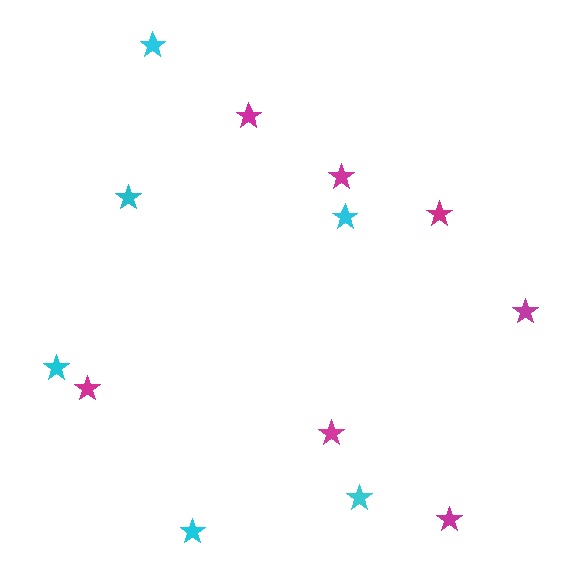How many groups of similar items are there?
There are 2 groups: one group of cyan stars (6) and one group of magenta stars (7).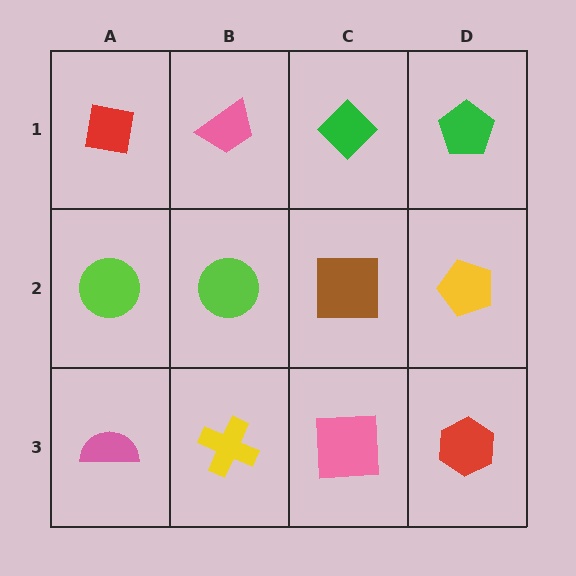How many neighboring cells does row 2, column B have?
4.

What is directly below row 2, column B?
A yellow cross.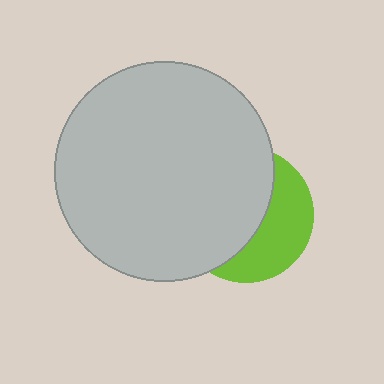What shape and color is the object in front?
The object in front is a light gray circle.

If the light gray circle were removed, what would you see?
You would see the complete lime circle.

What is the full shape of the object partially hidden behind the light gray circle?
The partially hidden object is a lime circle.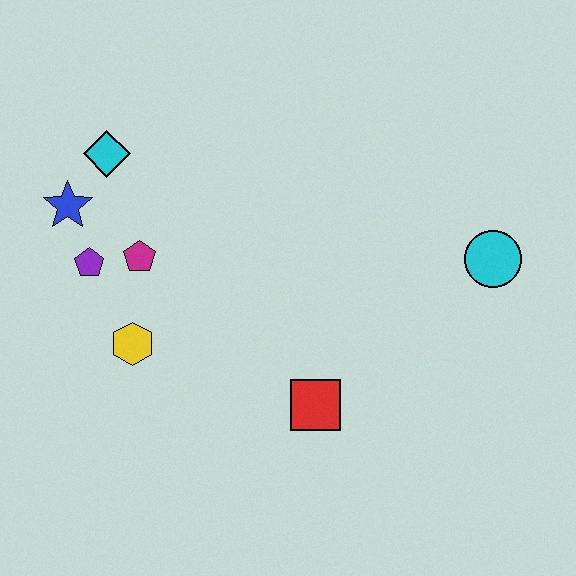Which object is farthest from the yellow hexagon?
The cyan circle is farthest from the yellow hexagon.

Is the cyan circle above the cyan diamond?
No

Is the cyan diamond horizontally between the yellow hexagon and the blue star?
Yes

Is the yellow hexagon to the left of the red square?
Yes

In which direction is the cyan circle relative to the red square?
The cyan circle is to the right of the red square.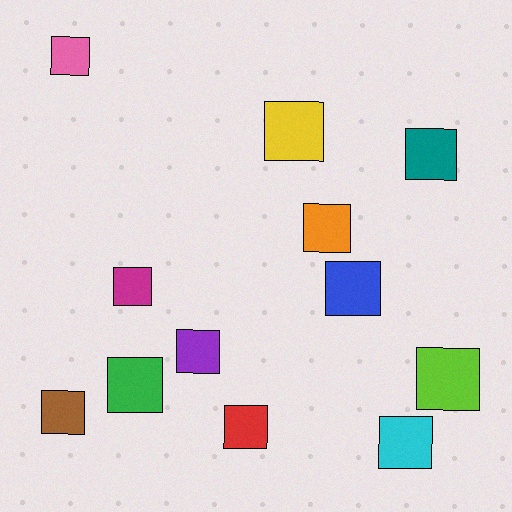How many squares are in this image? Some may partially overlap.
There are 12 squares.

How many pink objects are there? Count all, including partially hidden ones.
There is 1 pink object.